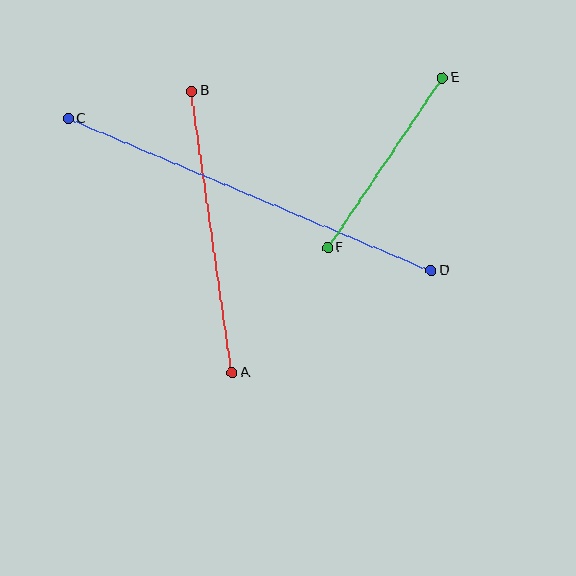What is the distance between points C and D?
The distance is approximately 394 pixels.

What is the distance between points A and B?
The distance is approximately 285 pixels.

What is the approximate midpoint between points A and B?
The midpoint is at approximately (212, 232) pixels.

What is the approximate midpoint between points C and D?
The midpoint is at approximately (250, 194) pixels.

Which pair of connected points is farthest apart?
Points C and D are farthest apart.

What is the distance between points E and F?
The distance is approximately 205 pixels.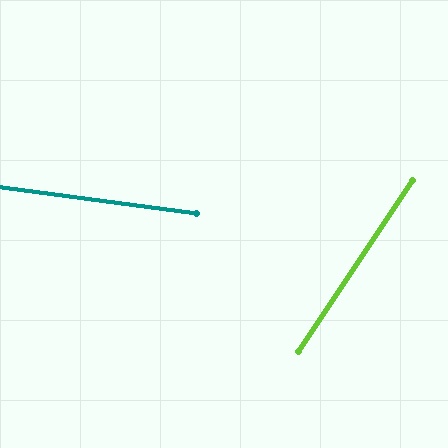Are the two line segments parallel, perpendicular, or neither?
Neither parallel nor perpendicular — they differ by about 64°.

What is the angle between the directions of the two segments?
Approximately 64 degrees.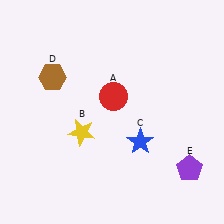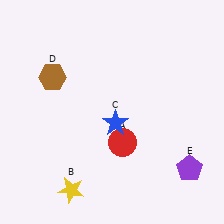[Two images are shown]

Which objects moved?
The objects that moved are: the red circle (A), the yellow star (B), the blue star (C).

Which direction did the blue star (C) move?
The blue star (C) moved left.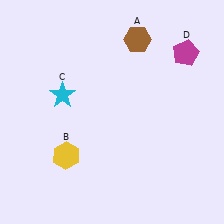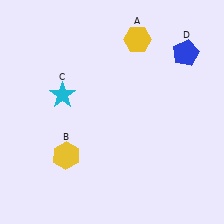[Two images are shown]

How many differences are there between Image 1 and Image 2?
There are 2 differences between the two images.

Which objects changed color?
A changed from brown to yellow. D changed from magenta to blue.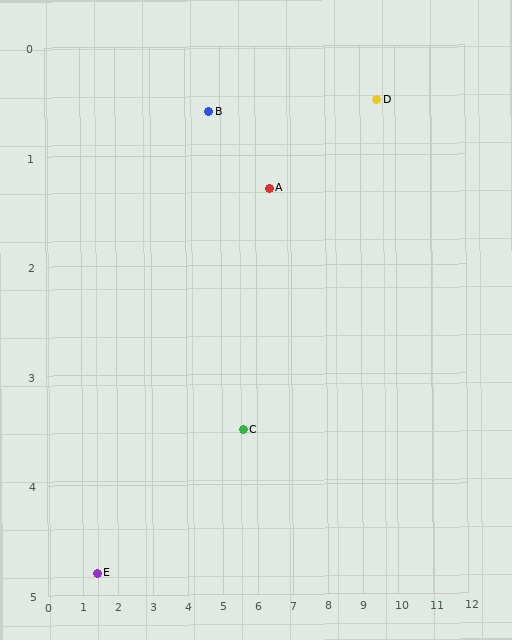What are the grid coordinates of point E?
Point E is at approximately (1.4, 4.8).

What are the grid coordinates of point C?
Point C is at approximately (5.6, 3.5).